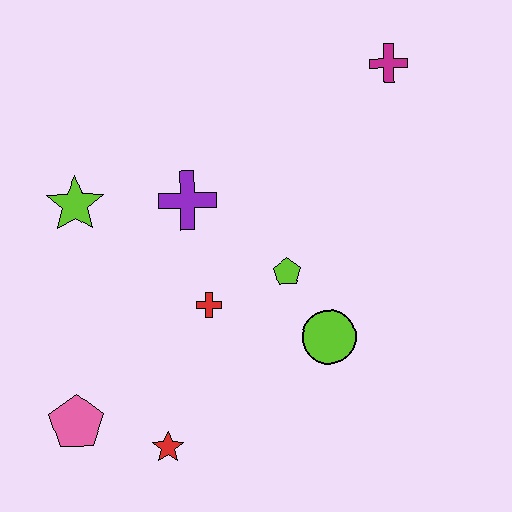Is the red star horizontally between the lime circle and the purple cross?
No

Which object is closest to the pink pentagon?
The red star is closest to the pink pentagon.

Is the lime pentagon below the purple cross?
Yes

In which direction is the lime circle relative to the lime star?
The lime circle is to the right of the lime star.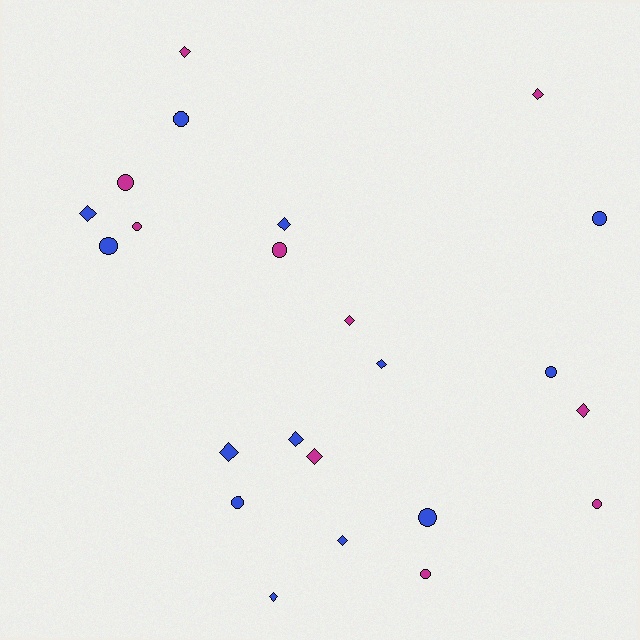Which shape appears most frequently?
Diamond, with 12 objects.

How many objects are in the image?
There are 23 objects.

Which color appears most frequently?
Blue, with 13 objects.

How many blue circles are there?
There are 6 blue circles.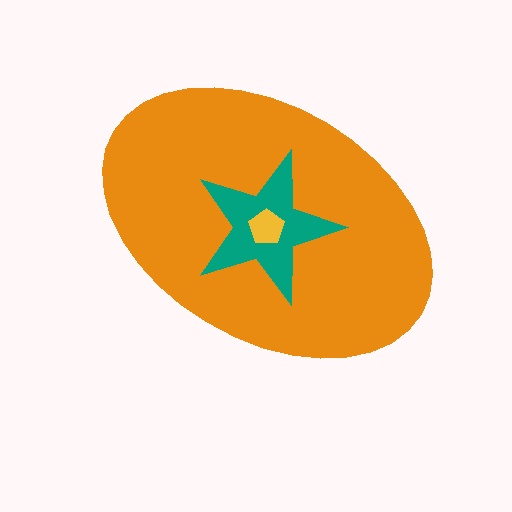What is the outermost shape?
The orange ellipse.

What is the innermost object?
The yellow pentagon.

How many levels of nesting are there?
3.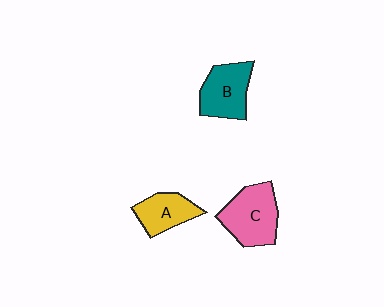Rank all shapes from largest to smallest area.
From largest to smallest: C (pink), B (teal), A (yellow).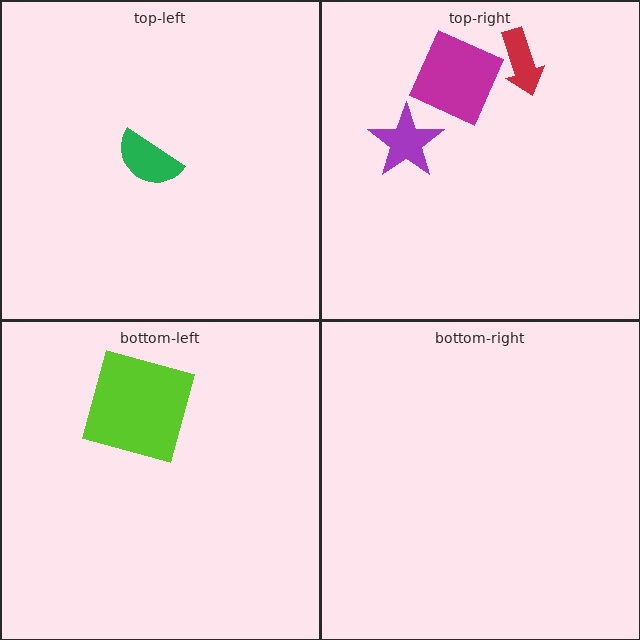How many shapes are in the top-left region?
1.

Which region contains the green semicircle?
The top-left region.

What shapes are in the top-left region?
The green semicircle.